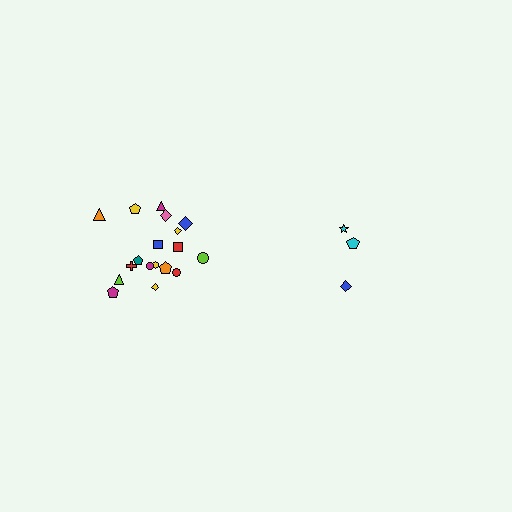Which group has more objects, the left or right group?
The left group.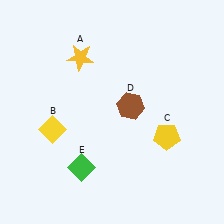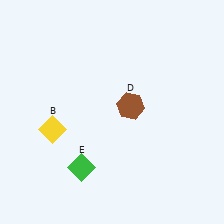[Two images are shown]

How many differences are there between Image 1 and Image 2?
There are 2 differences between the two images.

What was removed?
The yellow pentagon (C), the yellow star (A) were removed in Image 2.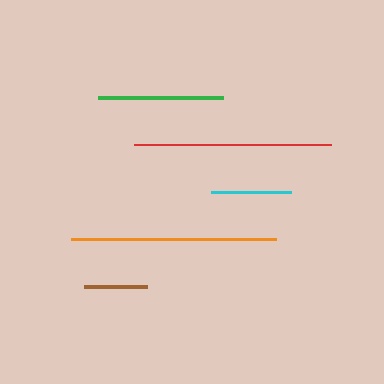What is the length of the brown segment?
The brown segment is approximately 63 pixels long.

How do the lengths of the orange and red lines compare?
The orange and red lines are approximately the same length.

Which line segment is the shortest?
The brown line is the shortest at approximately 63 pixels.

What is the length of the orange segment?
The orange segment is approximately 205 pixels long.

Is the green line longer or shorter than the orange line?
The orange line is longer than the green line.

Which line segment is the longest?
The orange line is the longest at approximately 205 pixels.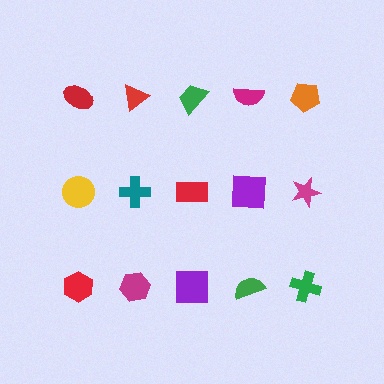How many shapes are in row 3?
5 shapes.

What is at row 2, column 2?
A teal cross.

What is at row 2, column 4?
A purple square.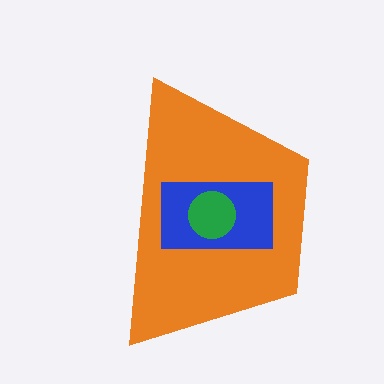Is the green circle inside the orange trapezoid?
Yes.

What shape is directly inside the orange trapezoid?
The blue rectangle.